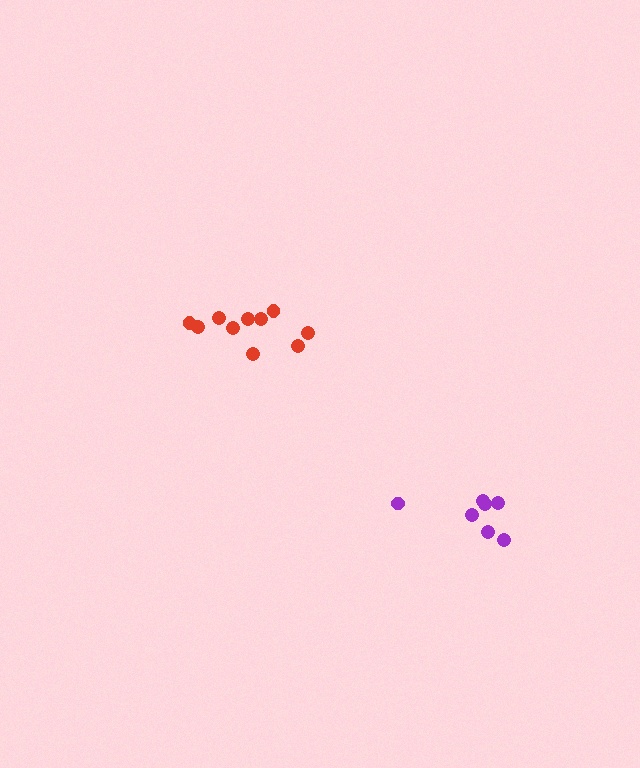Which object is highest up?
The red cluster is topmost.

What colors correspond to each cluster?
The clusters are colored: red, purple.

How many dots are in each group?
Group 1: 10 dots, Group 2: 7 dots (17 total).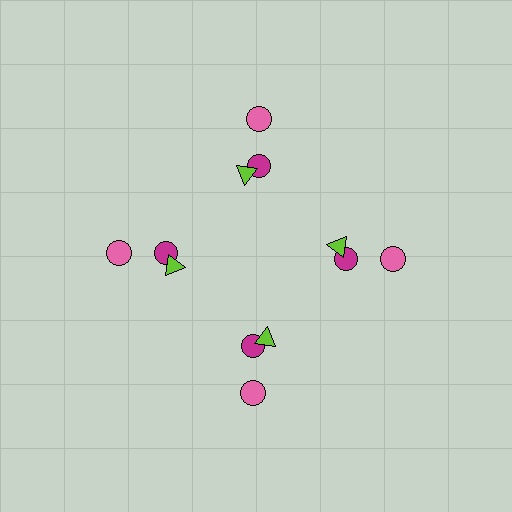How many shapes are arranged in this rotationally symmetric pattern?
There are 12 shapes, arranged in 4 groups of 3.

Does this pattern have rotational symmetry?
Yes, this pattern has 4-fold rotational symmetry. It looks the same after rotating 90 degrees around the center.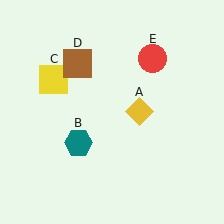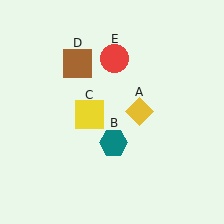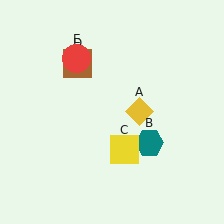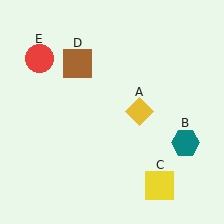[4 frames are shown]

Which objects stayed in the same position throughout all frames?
Yellow diamond (object A) and brown square (object D) remained stationary.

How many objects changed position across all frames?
3 objects changed position: teal hexagon (object B), yellow square (object C), red circle (object E).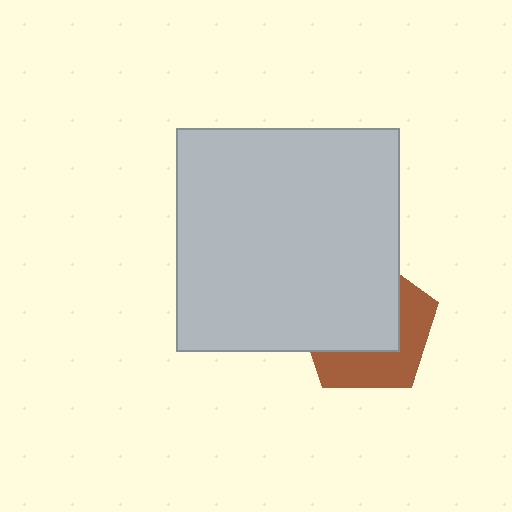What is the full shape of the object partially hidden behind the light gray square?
The partially hidden object is a brown pentagon.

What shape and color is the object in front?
The object in front is a light gray square.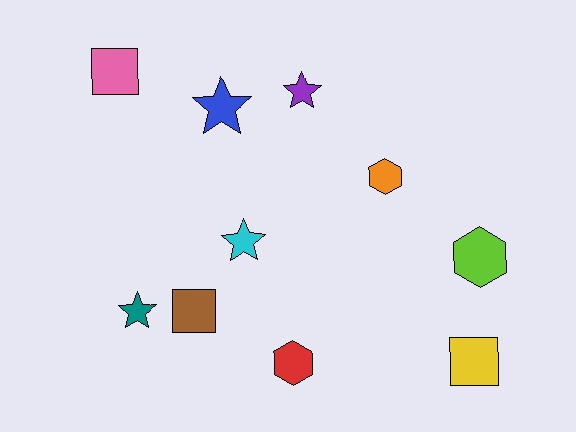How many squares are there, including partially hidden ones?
There are 3 squares.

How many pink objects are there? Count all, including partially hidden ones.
There is 1 pink object.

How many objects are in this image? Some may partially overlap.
There are 10 objects.